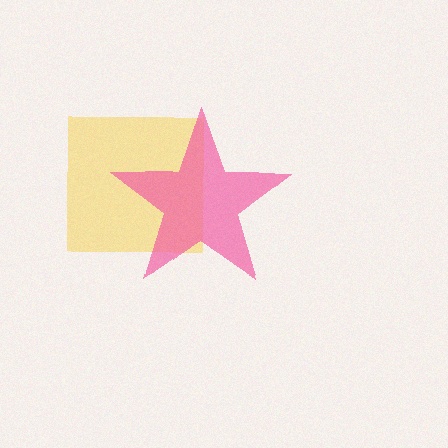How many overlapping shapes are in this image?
There are 2 overlapping shapes in the image.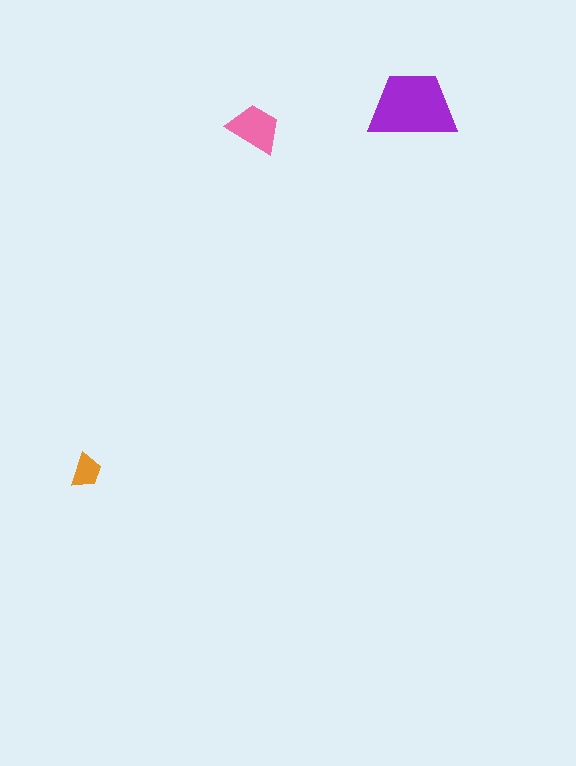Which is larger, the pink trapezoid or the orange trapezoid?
The pink one.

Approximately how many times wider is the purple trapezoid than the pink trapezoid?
About 1.5 times wider.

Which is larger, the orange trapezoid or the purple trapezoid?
The purple one.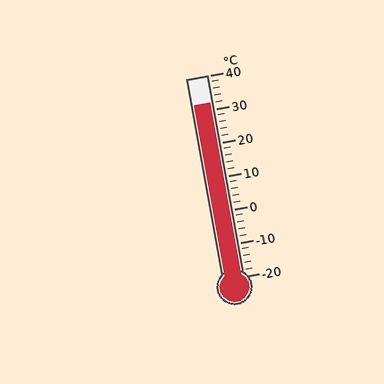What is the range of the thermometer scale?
The thermometer scale ranges from -20°C to 40°C.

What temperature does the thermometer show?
The thermometer shows approximately 32°C.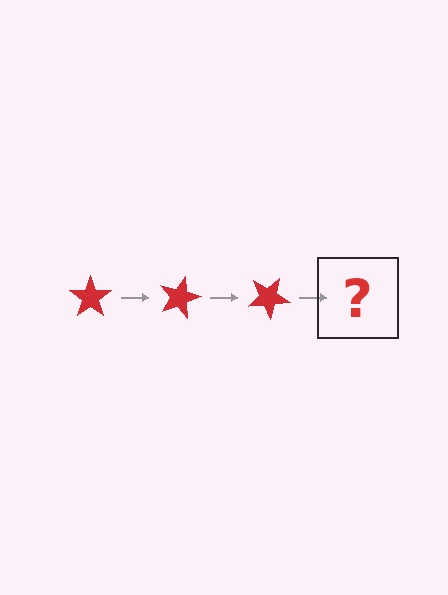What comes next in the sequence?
The next element should be a red star rotated 45 degrees.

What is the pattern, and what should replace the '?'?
The pattern is that the star rotates 15 degrees each step. The '?' should be a red star rotated 45 degrees.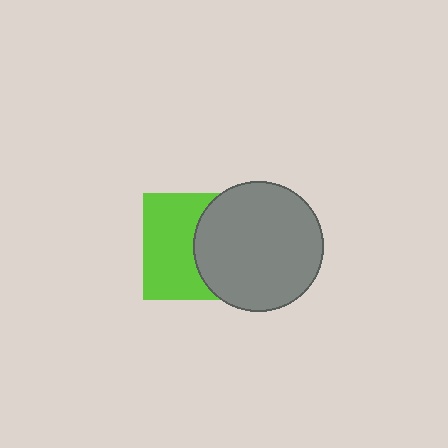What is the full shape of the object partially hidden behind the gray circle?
The partially hidden object is a lime square.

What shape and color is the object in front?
The object in front is a gray circle.